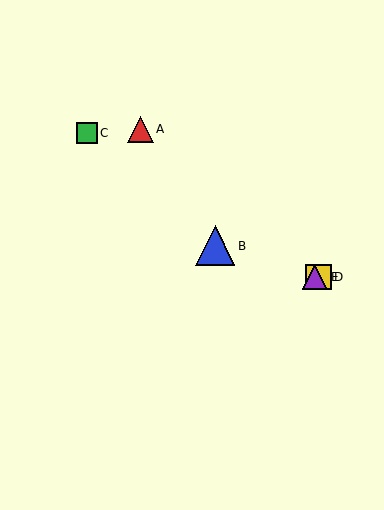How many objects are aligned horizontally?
2 objects (D, E) are aligned horizontally.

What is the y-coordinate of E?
Object E is at y≈277.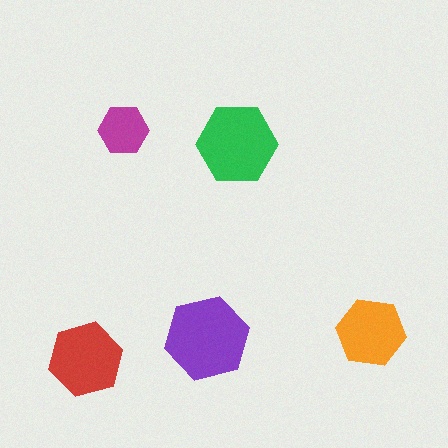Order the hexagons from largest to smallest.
the purple one, the green one, the red one, the orange one, the magenta one.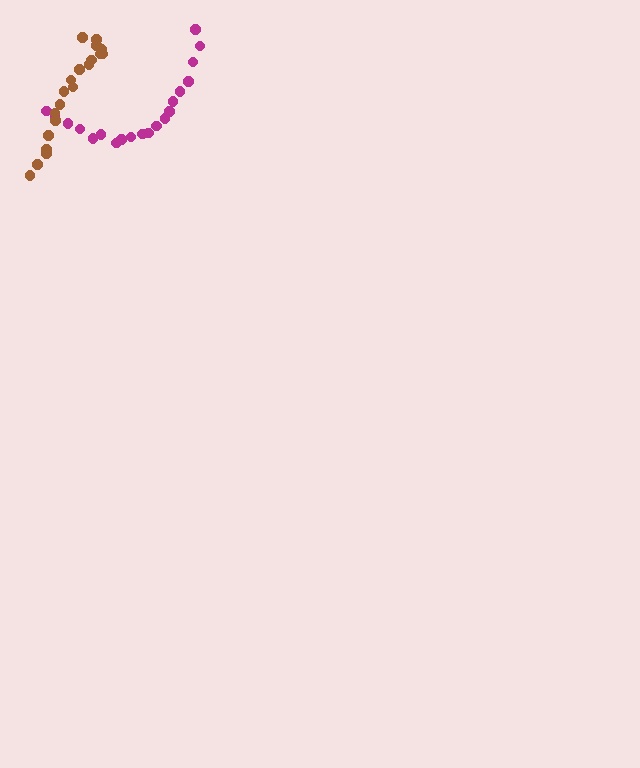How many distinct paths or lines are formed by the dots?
There are 2 distinct paths.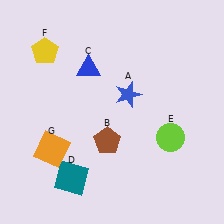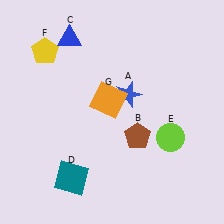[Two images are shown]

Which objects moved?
The objects that moved are: the brown pentagon (B), the blue triangle (C), the orange square (G).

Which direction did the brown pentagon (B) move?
The brown pentagon (B) moved right.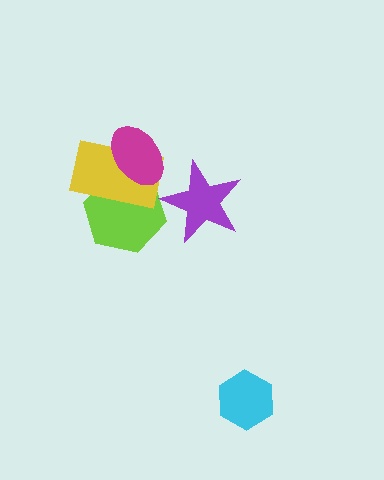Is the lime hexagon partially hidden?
Yes, it is partially covered by another shape.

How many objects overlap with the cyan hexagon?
0 objects overlap with the cyan hexagon.